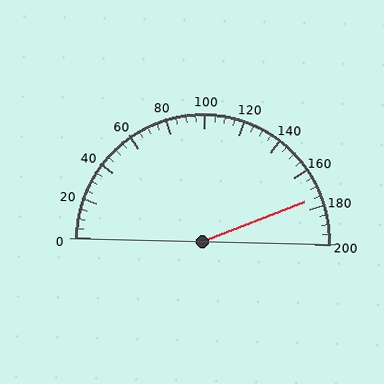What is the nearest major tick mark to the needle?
The nearest major tick mark is 180.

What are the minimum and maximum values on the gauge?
The gauge ranges from 0 to 200.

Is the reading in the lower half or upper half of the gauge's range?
The reading is in the upper half of the range (0 to 200).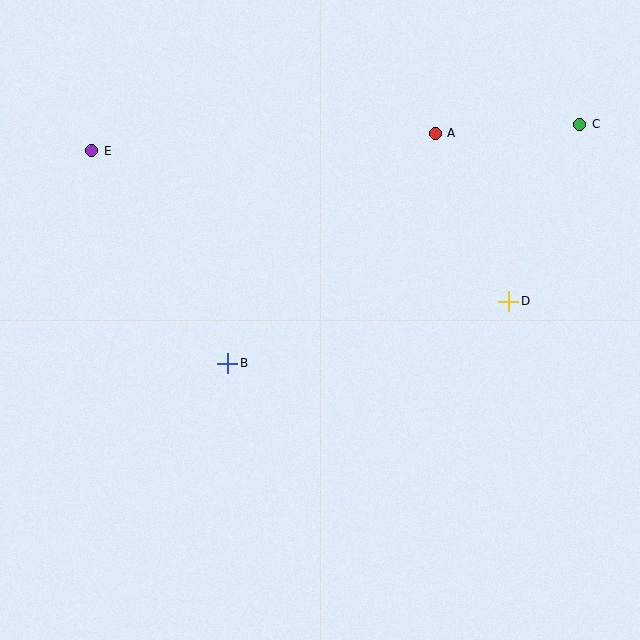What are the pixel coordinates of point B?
Point B is at (228, 363).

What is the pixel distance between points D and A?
The distance between D and A is 183 pixels.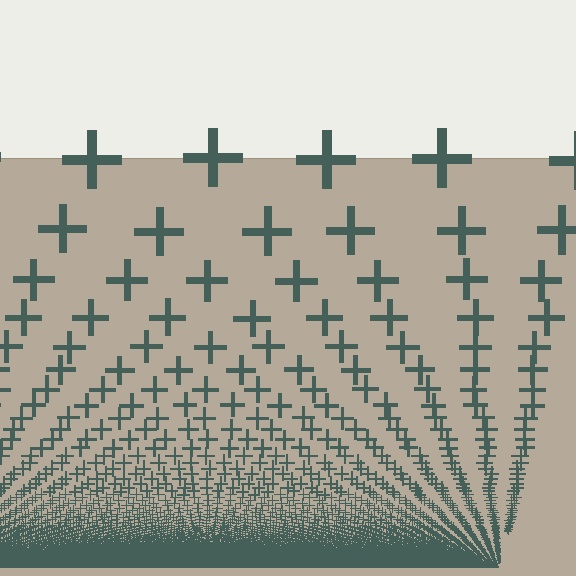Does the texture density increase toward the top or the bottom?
Density increases toward the bottom.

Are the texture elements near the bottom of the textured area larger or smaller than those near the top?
Smaller. The gradient is inverted — elements near the bottom are smaller and denser.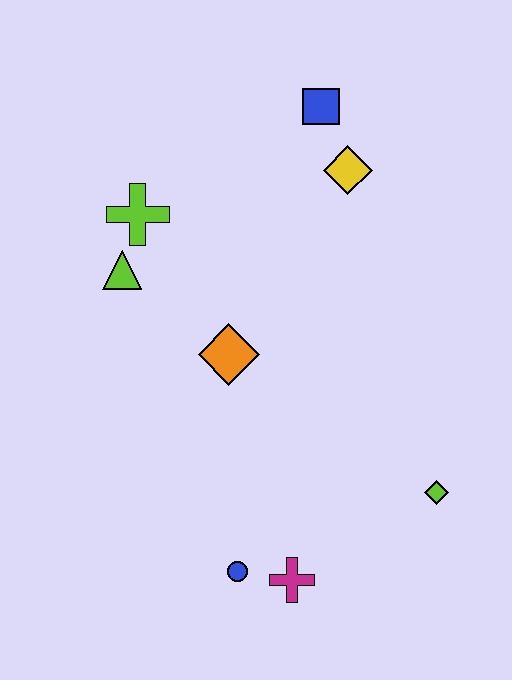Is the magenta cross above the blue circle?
No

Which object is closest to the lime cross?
The lime triangle is closest to the lime cross.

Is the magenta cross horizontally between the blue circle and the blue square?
Yes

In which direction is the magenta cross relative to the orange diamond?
The magenta cross is below the orange diamond.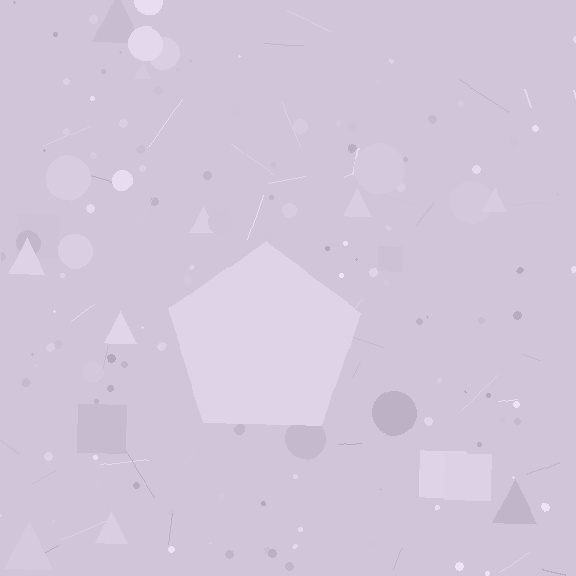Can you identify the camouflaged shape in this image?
The camouflaged shape is a pentagon.